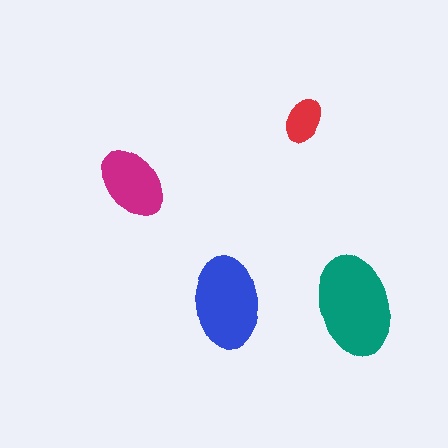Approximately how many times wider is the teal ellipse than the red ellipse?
About 2 times wider.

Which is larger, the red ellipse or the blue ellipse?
The blue one.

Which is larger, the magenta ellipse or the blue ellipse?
The blue one.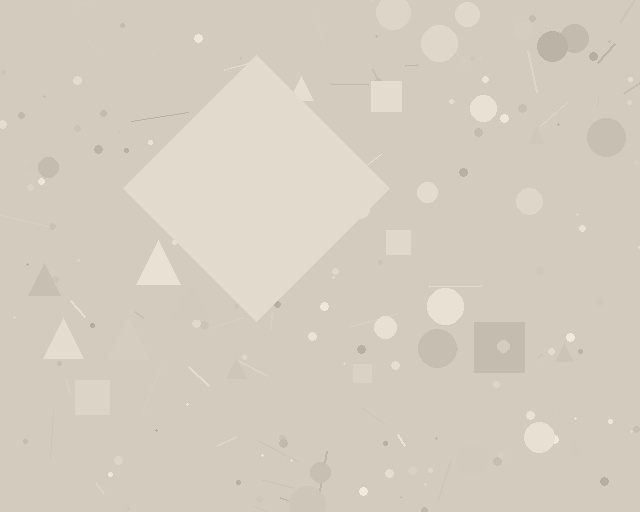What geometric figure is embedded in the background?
A diamond is embedded in the background.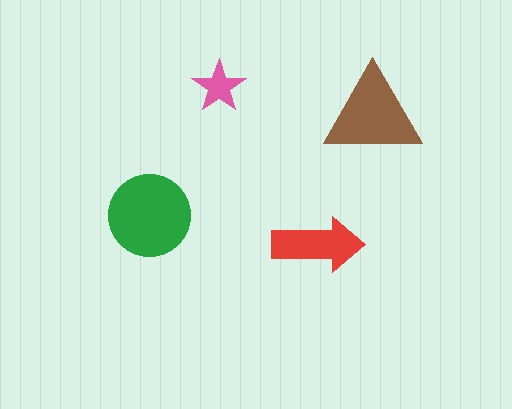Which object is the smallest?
The pink star.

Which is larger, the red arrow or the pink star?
The red arrow.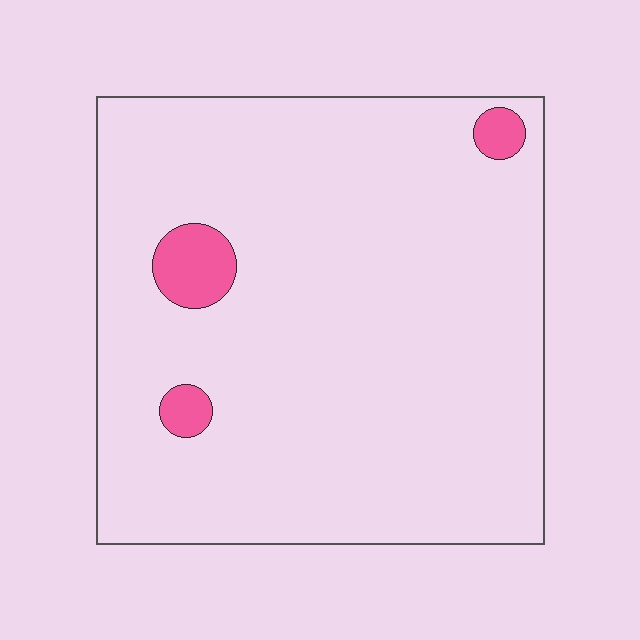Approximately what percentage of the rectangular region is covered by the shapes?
Approximately 5%.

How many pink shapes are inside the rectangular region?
3.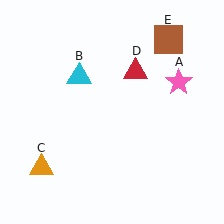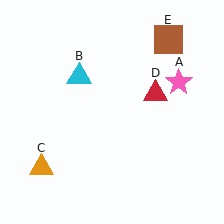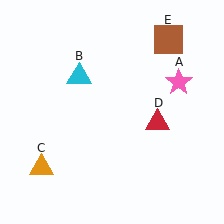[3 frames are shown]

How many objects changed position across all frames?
1 object changed position: red triangle (object D).